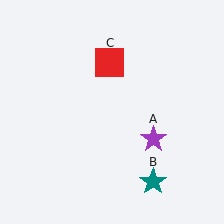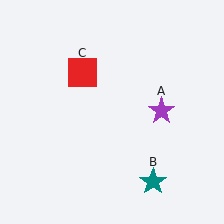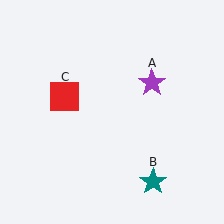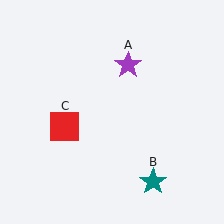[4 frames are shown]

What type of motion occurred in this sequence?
The purple star (object A), red square (object C) rotated counterclockwise around the center of the scene.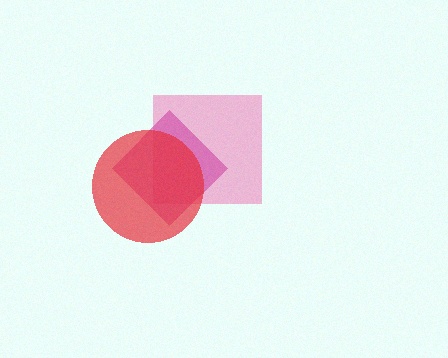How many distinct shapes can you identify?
There are 3 distinct shapes: a pink square, a magenta diamond, a red circle.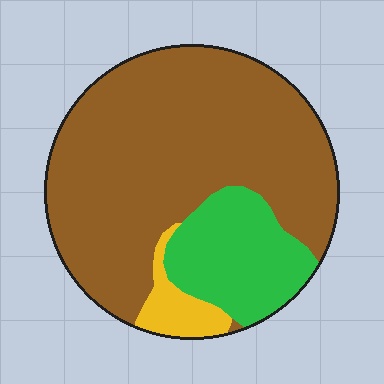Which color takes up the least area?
Yellow, at roughly 5%.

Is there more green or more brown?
Brown.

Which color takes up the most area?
Brown, at roughly 75%.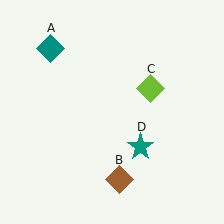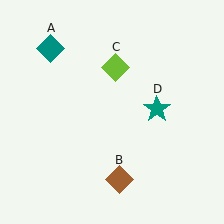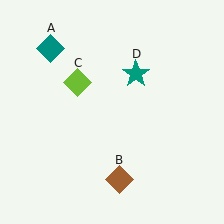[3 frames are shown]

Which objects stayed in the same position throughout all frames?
Teal diamond (object A) and brown diamond (object B) remained stationary.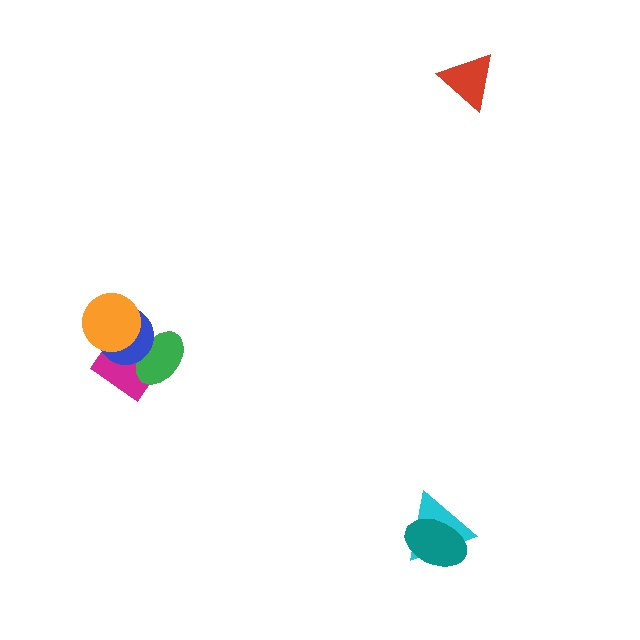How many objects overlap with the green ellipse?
2 objects overlap with the green ellipse.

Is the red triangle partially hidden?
No, no other shape covers it.